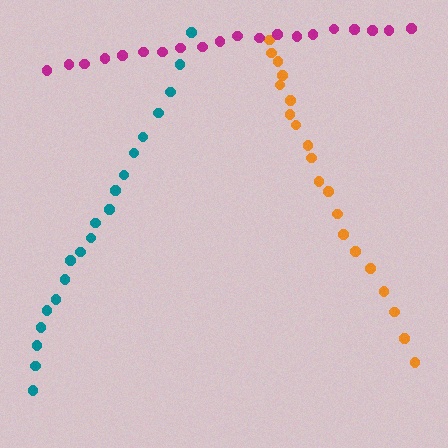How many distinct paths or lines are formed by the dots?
There are 3 distinct paths.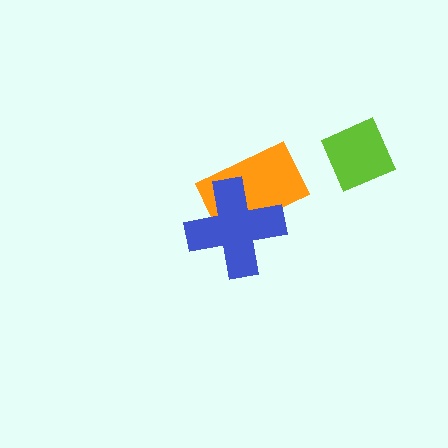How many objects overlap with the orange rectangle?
1 object overlaps with the orange rectangle.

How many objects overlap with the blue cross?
1 object overlaps with the blue cross.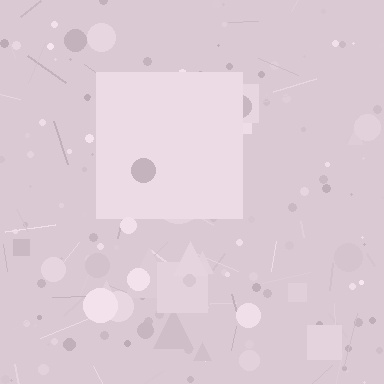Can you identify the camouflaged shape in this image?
The camouflaged shape is a square.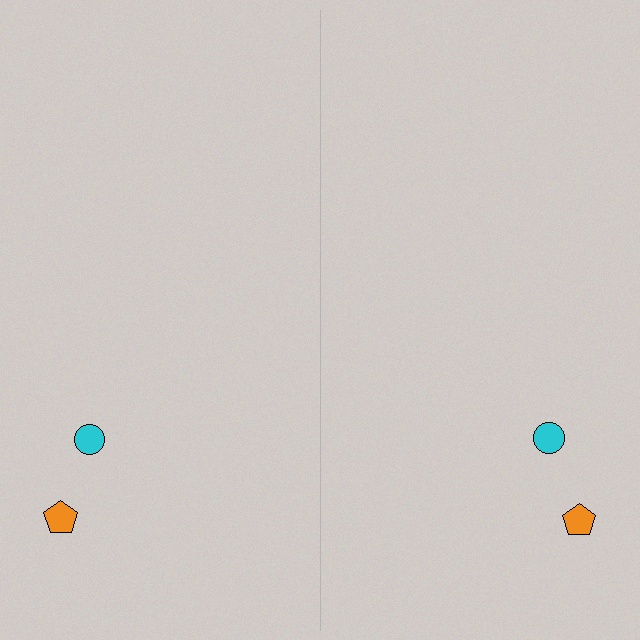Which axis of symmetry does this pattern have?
The pattern has a vertical axis of symmetry running through the center of the image.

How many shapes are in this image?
There are 4 shapes in this image.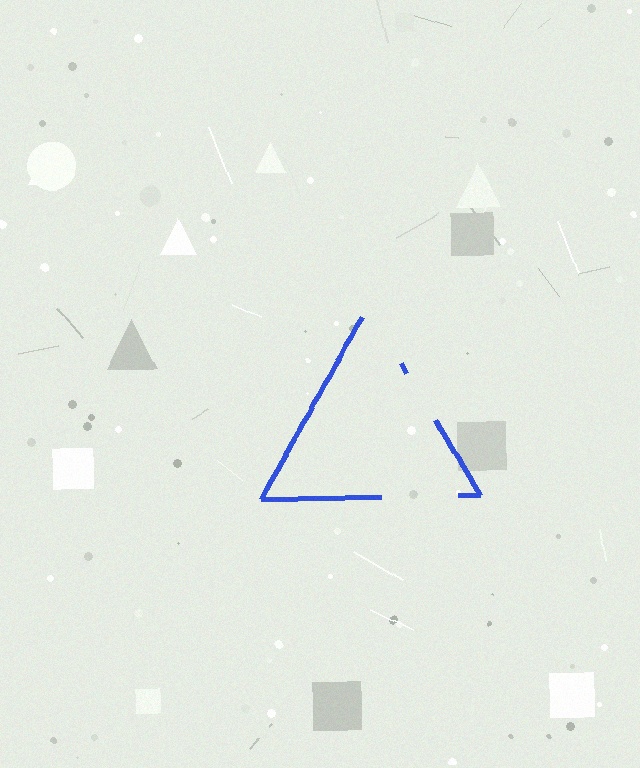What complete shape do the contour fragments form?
The contour fragments form a triangle.